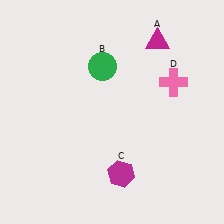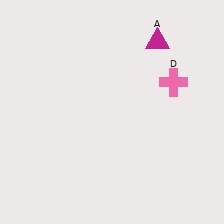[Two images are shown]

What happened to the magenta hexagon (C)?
The magenta hexagon (C) was removed in Image 2. It was in the bottom-right area of Image 1.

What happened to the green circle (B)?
The green circle (B) was removed in Image 2. It was in the top-left area of Image 1.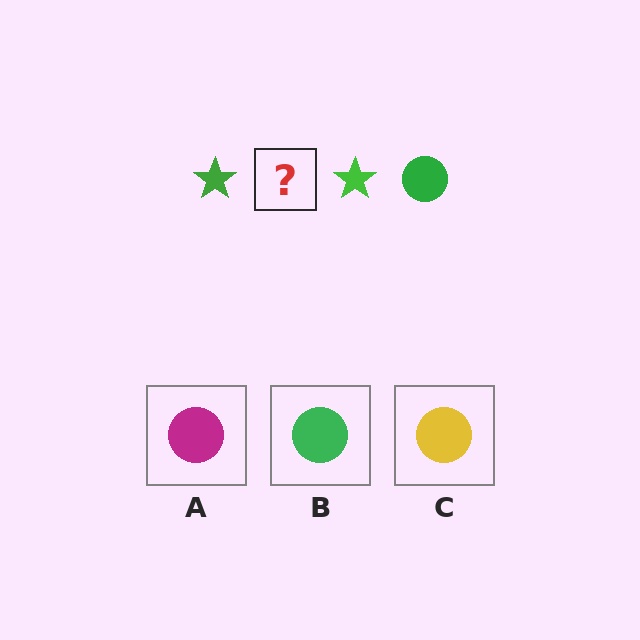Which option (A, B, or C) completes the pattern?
B.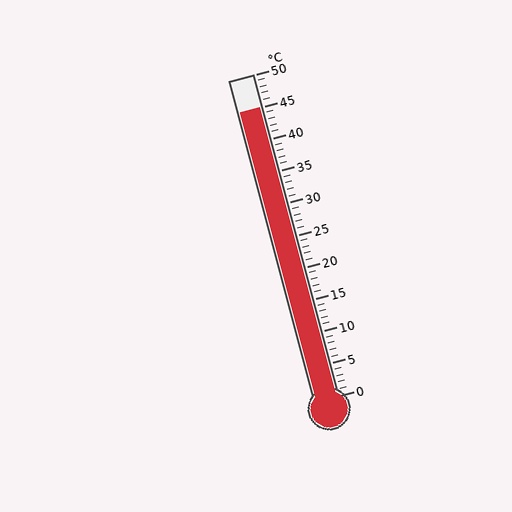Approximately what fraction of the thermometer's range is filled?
The thermometer is filled to approximately 90% of its range.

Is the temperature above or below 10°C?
The temperature is above 10°C.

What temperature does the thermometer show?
The thermometer shows approximately 45°C.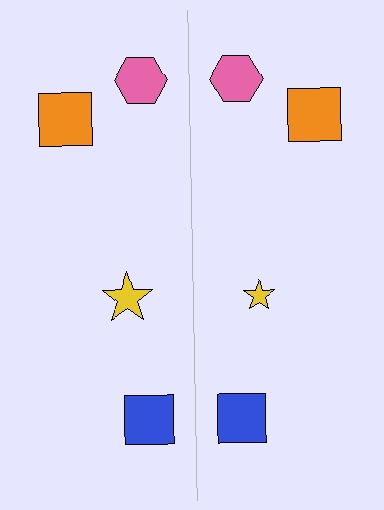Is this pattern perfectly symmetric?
No, the pattern is not perfectly symmetric. The yellow star on the right side has a different size than its mirror counterpart.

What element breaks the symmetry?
The yellow star on the right side has a different size than its mirror counterpart.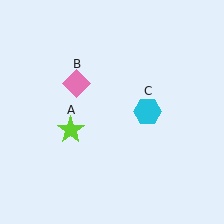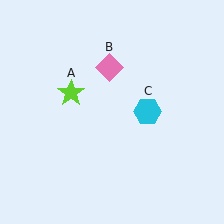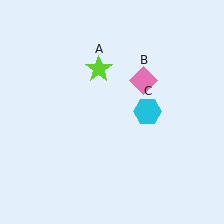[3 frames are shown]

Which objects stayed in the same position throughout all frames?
Cyan hexagon (object C) remained stationary.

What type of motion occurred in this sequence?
The lime star (object A), pink diamond (object B) rotated clockwise around the center of the scene.